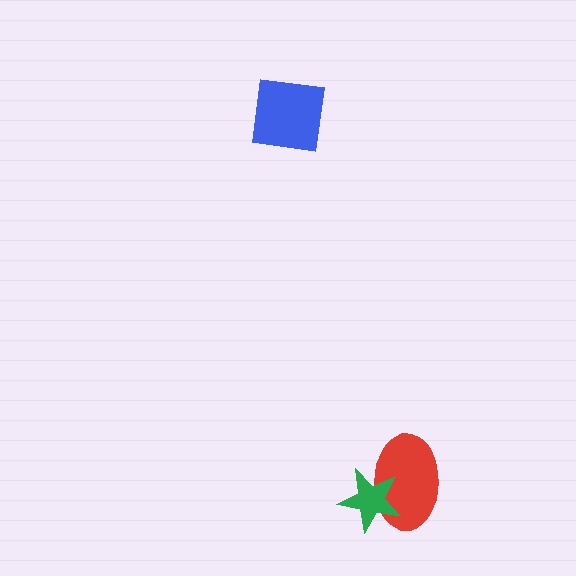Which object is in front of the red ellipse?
The green star is in front of the red ellipse.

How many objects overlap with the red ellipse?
1 object overlaps with the red ellipse.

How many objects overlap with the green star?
1 object overlaps with the green star.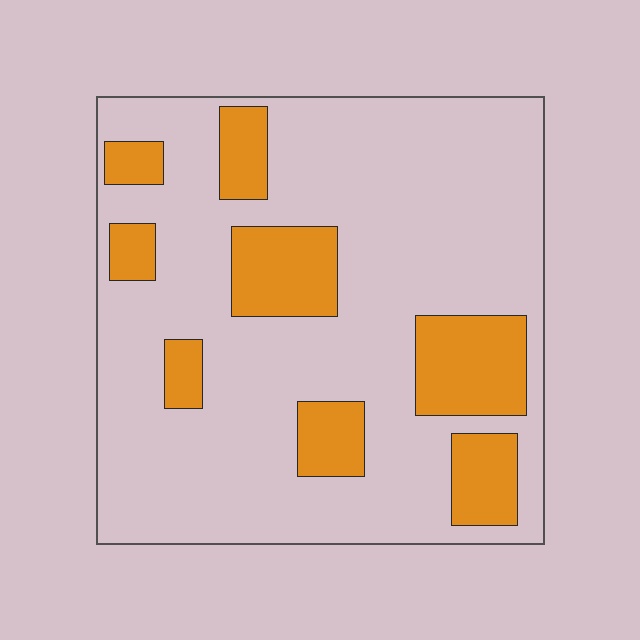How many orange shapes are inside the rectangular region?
8.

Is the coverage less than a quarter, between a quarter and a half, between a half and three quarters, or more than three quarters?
Less than a quarter.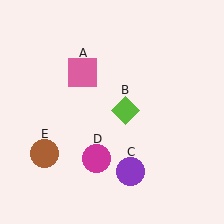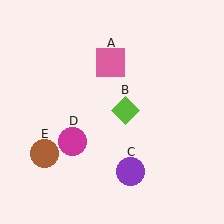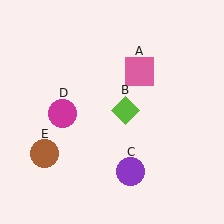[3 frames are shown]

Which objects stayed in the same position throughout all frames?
Lime diamond (object B) and purple circle (object C) and brown circle (object E) remained stationary.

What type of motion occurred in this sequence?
The pink square (object A), magenta circle (object D) rotated clockwise around the center of the scene.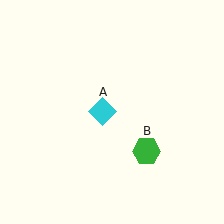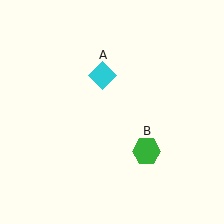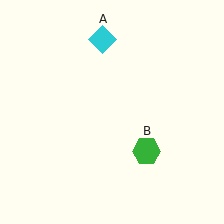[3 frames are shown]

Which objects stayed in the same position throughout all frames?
Green hexagon (object B) remained stationary.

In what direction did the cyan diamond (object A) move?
The cyan diamond (object A) moved up.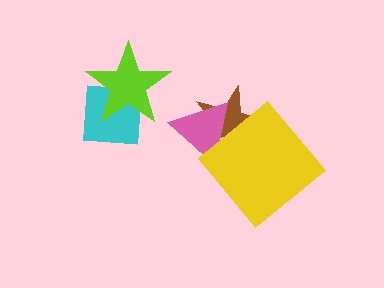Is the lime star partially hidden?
No, no other shape covers it.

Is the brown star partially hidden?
Yes, it is partially covered by another shape.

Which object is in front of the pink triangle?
The yellow diamond is in front of the pink triangle.